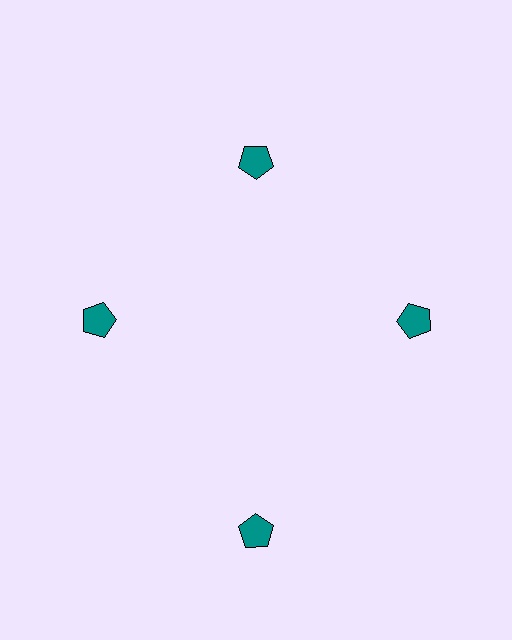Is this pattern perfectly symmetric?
No. The 4 teal pentagons are arranged in a ring, but one element near the 6 o'clock position is pushed outward from the center, breaking the 4-fold rotational symmetry.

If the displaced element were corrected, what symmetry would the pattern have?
It would have 4-fold rotational symmetry — the pattern would map onto itself every 90 degrees.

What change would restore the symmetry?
The symmetry would be restored by moving it inward, back onto the ring so that all 4 pentagons sit at equal angles and equal distance from the center.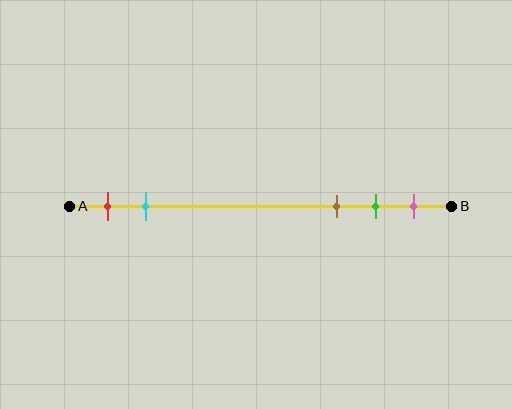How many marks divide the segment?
There are 5 marks dividing the segment.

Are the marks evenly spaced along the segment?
No, the marks are not evenly spaced.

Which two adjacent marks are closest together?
The green and pink marks are the closest adjacent pair.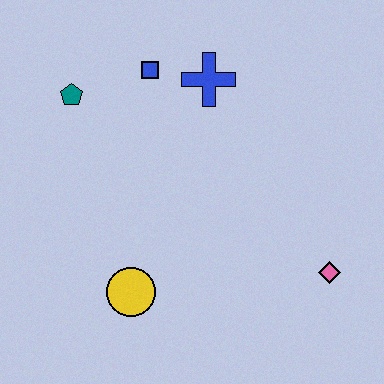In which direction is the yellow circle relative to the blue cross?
The yellow circle is below the blue cross.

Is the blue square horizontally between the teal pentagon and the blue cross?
Yes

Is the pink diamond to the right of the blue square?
Yes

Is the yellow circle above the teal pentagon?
No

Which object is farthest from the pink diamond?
The teal pentagon is farthest from the pink diamond.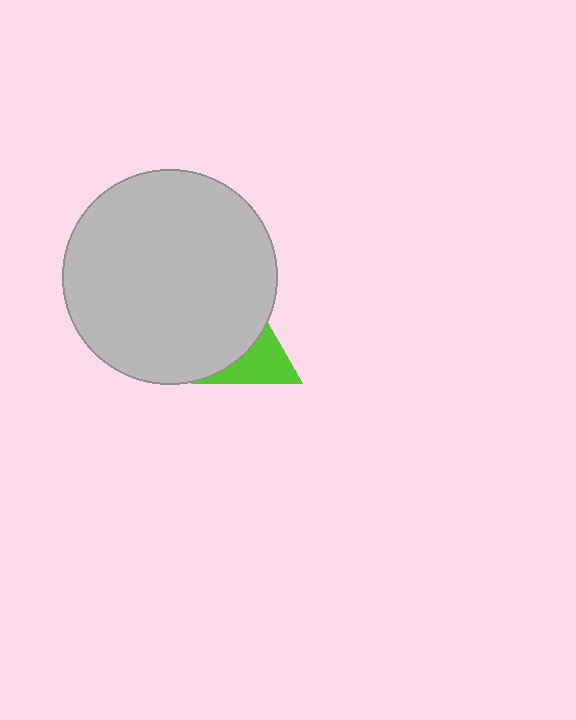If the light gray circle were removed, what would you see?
You would see the complete lime triangle.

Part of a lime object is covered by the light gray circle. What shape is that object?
It is a triangle.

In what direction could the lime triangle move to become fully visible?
The lime triangle could move toward the lower-right. That would shift it out from behind the light gray circle entirely.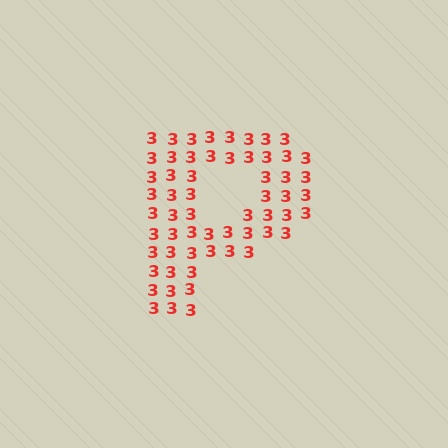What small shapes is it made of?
It is made of small digit 3's.